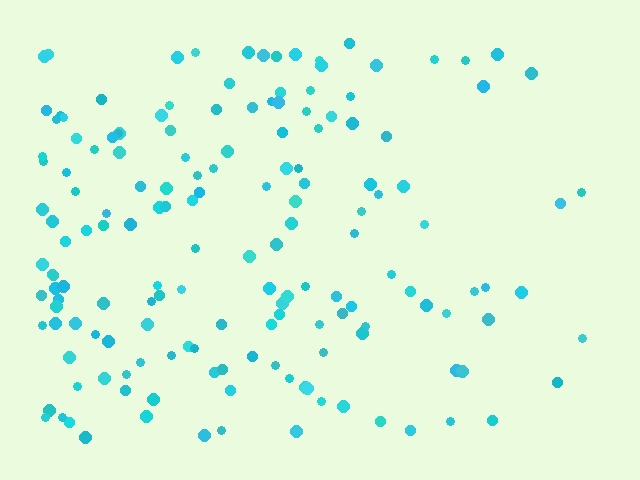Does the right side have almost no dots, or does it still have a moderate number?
Still a moderate number, just noticeably fewer than the left.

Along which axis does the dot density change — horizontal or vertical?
Horizontal.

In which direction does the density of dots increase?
From right to left, with the left side densest.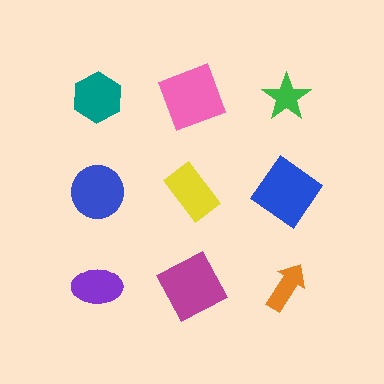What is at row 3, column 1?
A purple ellipse.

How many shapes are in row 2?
3 shapes.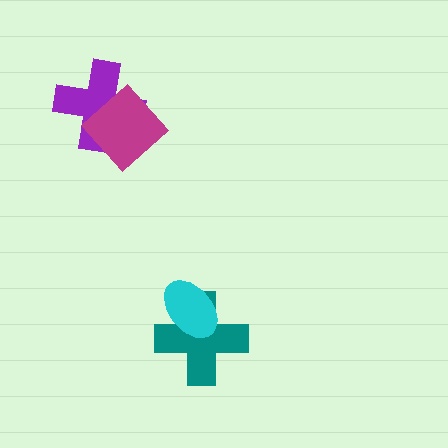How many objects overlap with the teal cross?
1 object overlaps with the teal cross.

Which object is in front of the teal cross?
The cyan ellipse is in front of the teal cross.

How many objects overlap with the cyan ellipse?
1 object overlaps with the cyan ellipse.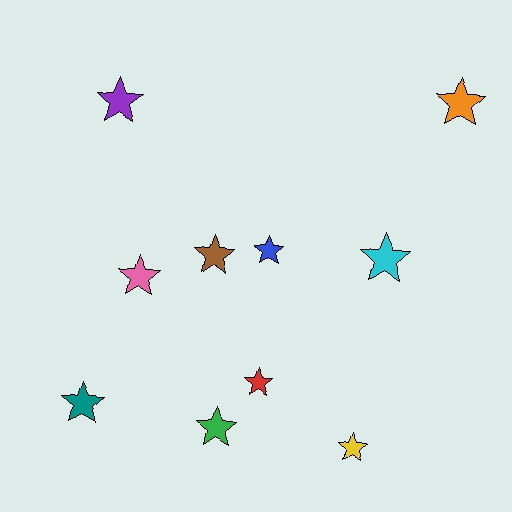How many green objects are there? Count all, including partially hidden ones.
There is 1 green object.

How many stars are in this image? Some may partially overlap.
There are 10 stars.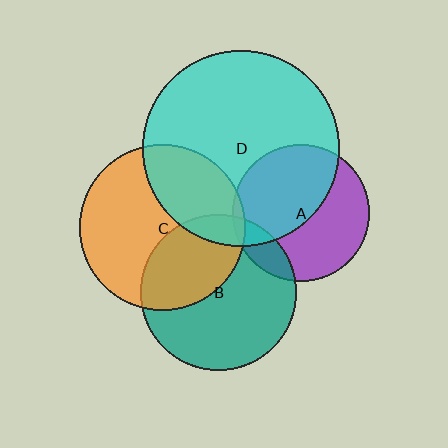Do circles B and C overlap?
Yes.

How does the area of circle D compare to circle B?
Approximately 1.6 times.